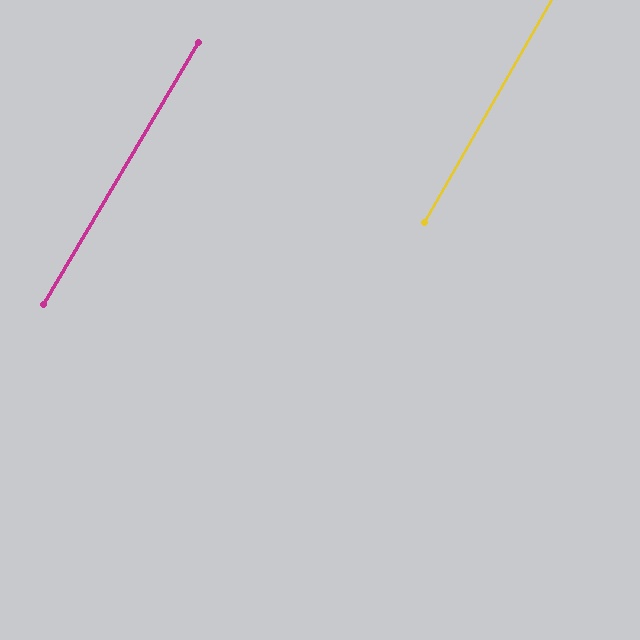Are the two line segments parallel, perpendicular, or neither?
Parallel — their directions differ by only 0.9°.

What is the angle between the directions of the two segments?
Approximately 1 degree.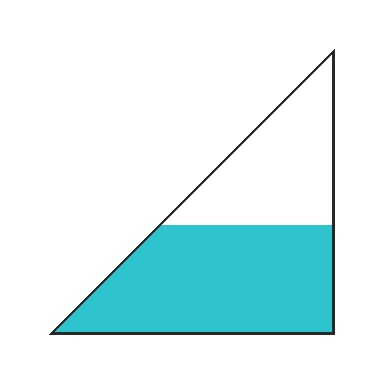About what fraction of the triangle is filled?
About five eighths (5/8).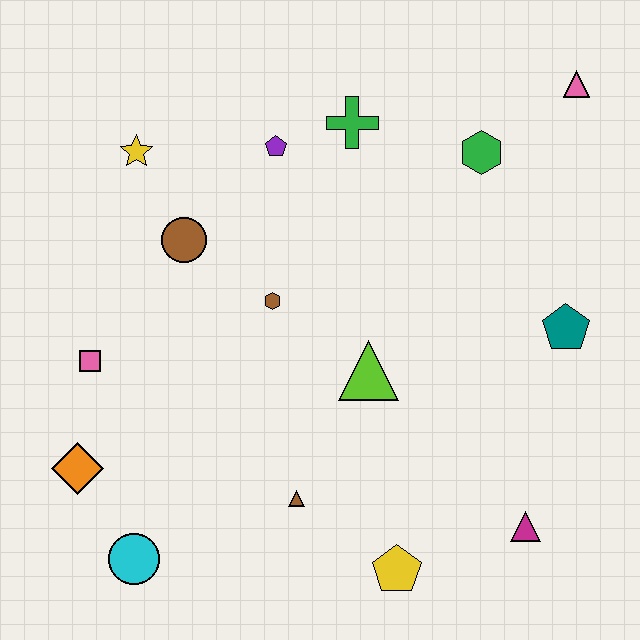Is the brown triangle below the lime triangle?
Yes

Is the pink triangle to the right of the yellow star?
Yes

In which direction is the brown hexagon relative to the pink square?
The brown hexagon is to the right of the pink square.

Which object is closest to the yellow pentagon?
The brown triangle is closest to the yellow pentagon.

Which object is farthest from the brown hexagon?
The pink triangle is farthest from the brown hexagon.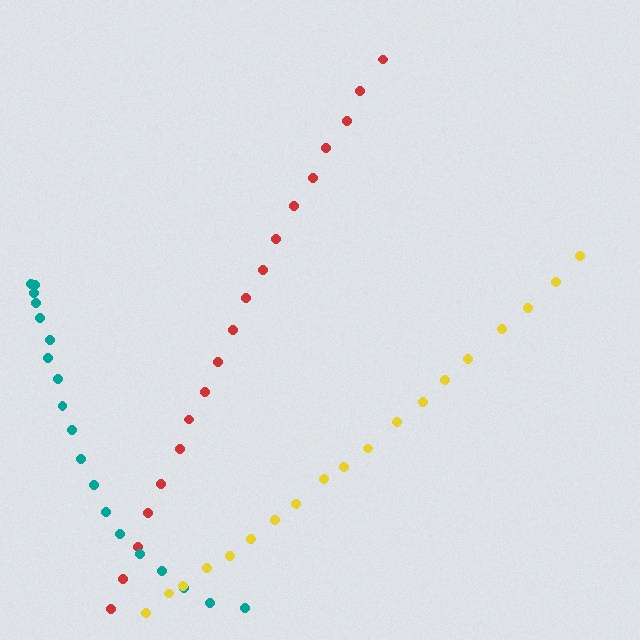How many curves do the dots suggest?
There are 3 distinct paths.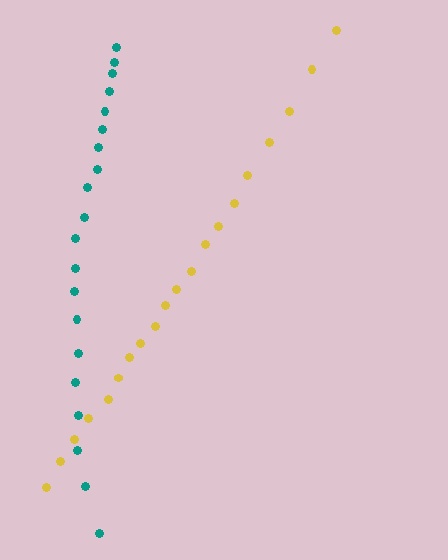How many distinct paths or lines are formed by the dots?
There are 2 distinct paths.